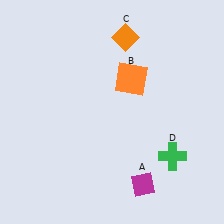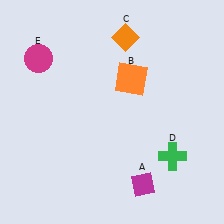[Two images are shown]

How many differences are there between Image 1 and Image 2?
There is 1 difference between the two images.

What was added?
A magenta circle (E) was added in Image 2.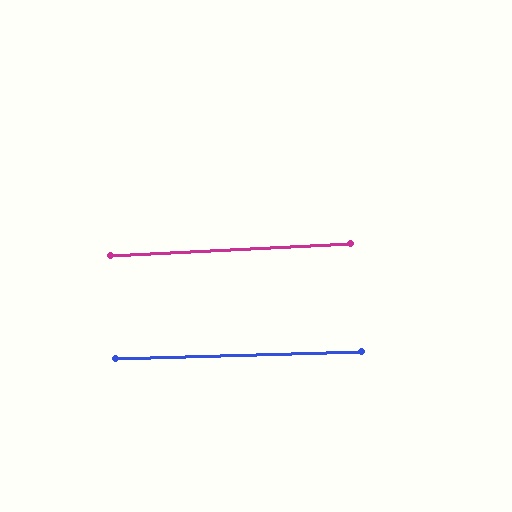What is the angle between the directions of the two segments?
Approximately 1 degree.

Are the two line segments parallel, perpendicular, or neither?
Parallel — their directions differ by only 1.2°.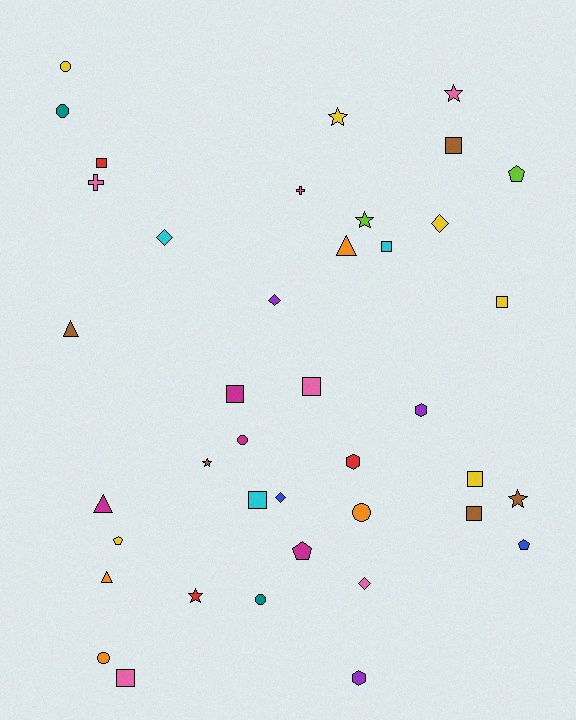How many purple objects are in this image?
There are 3 purple objects.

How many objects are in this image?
There are 40 objects.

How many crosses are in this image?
There are 2 crosses.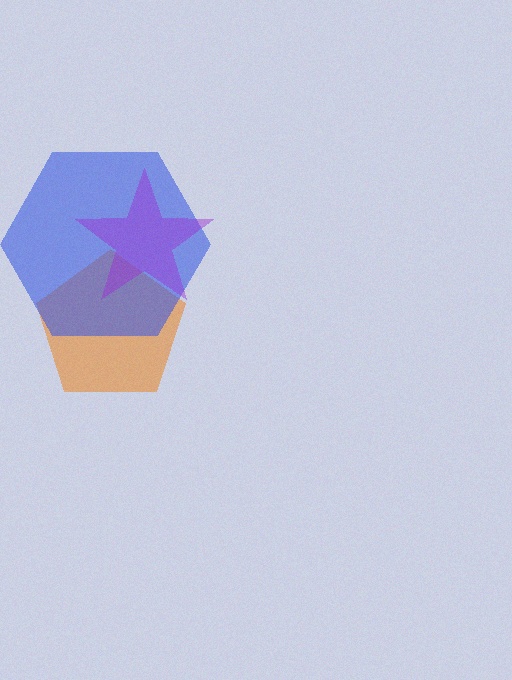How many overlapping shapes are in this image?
There are 3 overlapping shapes in the image.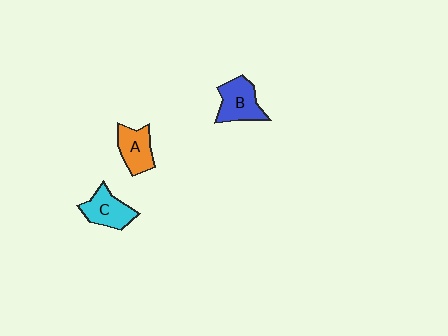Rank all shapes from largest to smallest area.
From largest to smallest: B (blue), C (cyan), A (orange).